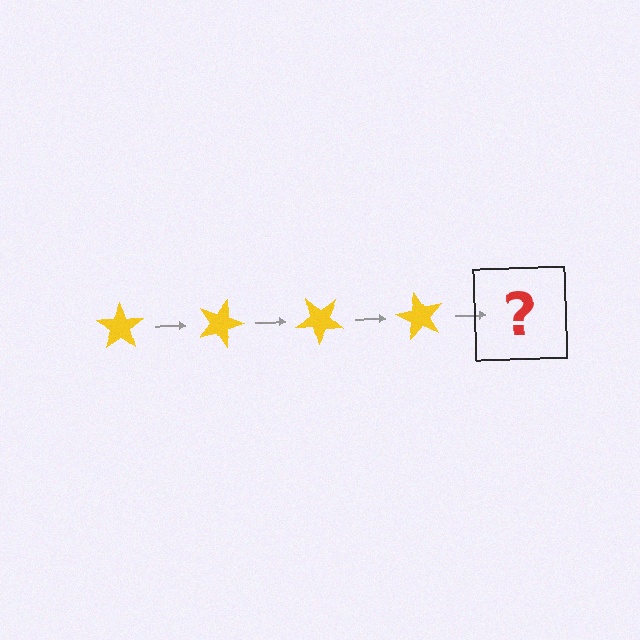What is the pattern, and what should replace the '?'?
The pattern is that the star rotates 20 degrees each step. The '?' should be a yellow star rotated 80 degrees.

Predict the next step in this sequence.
The next step is a yellow star rotated 80 degrees.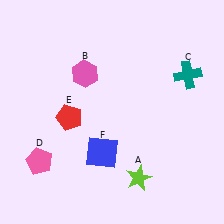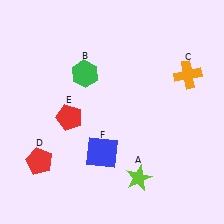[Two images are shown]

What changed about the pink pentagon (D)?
In Image 1, D is pink. In Image 2, it changed to red.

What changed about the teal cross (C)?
In Image 1, C is teal. In Image 2, it changed to orange.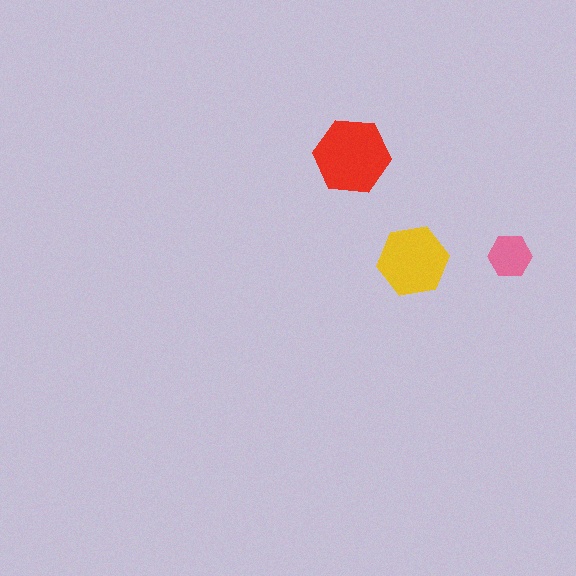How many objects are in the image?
There are 3 objects in the image.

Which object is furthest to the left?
The red hexagon is leftmost.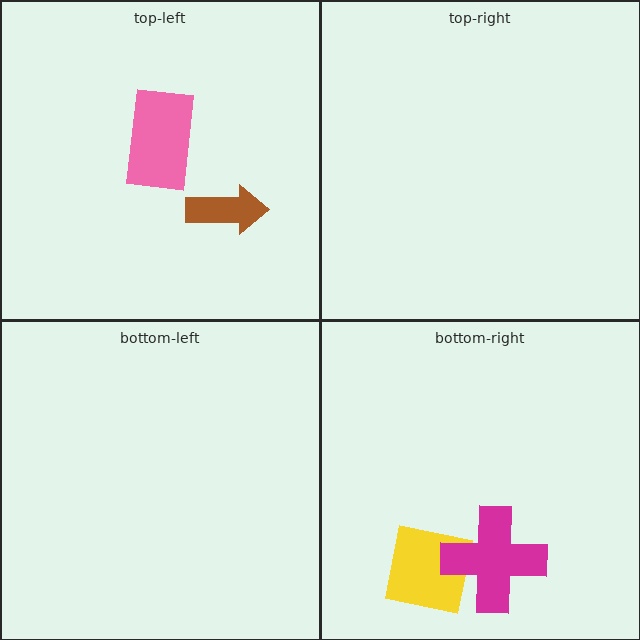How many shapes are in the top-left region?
2.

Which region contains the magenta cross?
The bottom-right region.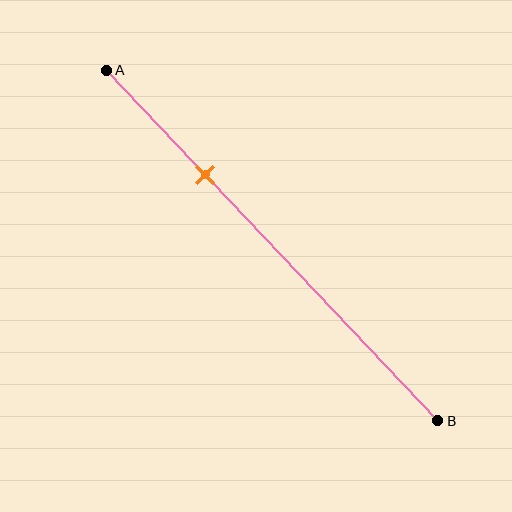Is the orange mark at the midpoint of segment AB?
No, the mark is at about 30% from A, not at the 50% midpoint.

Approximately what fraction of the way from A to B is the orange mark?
The orange mark is approximately 30% of the way from A to B.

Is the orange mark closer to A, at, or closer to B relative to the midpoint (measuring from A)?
The orange mark is closer to point A than the midpoint of segment AB.